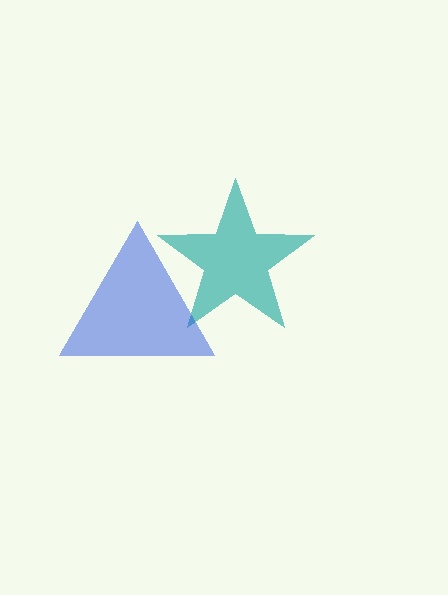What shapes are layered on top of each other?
The layered shapes are: a teal star, a blue triangle.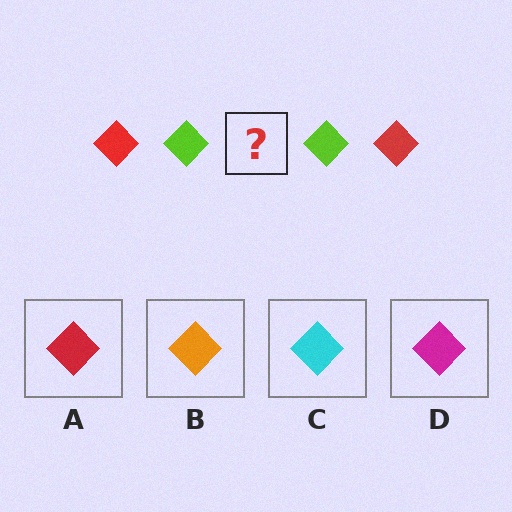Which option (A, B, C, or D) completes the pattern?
A.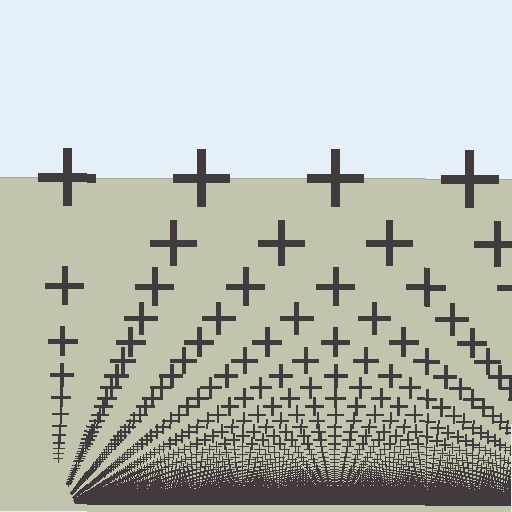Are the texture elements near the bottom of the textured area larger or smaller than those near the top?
Smaller. The gradient is inverted — elements near the bottom are smaller and denser.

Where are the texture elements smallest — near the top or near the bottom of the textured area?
Near the bottom.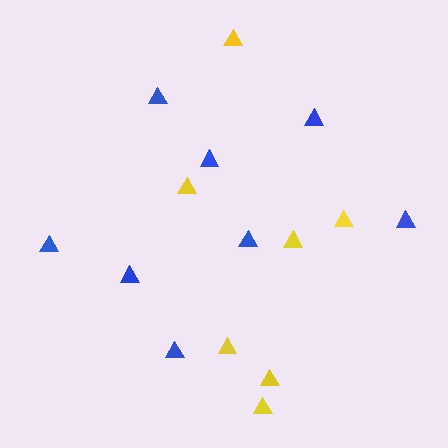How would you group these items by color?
There are 2 groups: one group of blue triangles (8) and one group of yellow triangles (7).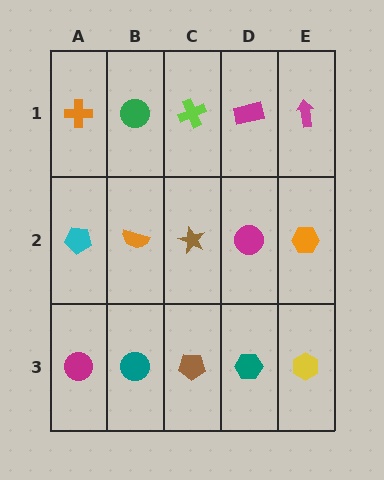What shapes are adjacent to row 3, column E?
An orange hexagon (row 2, column E), a teal hexagon (row 3, column D).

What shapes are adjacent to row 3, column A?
A cyan pentagon (row 2, column A), a teal circle (row 3, column B).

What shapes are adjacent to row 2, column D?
A magenta rectangle (row 1, column D), a teal hexagon (row 3, column D), a brown star (row 2, column C), an orange hexagon (row 2, column E).